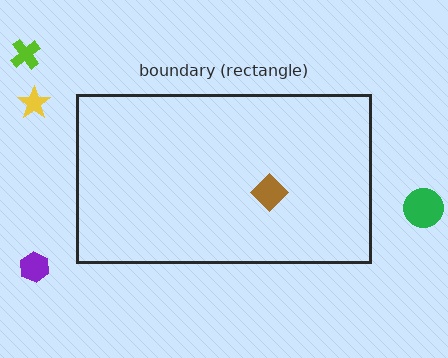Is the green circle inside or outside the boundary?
Outside.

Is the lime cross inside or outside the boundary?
Outside.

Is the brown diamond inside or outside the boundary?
Inside.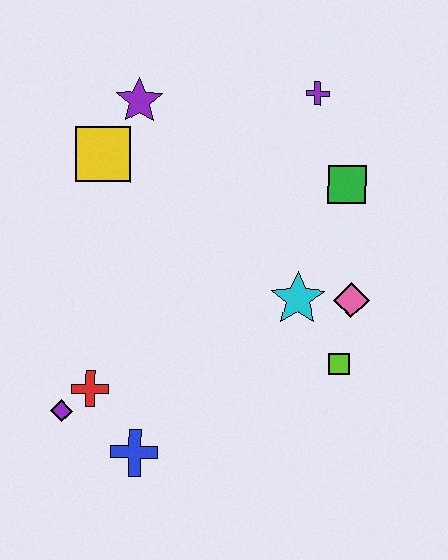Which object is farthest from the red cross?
The purple cross is farthest from the red cross.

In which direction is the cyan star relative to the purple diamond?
The cyan star is to the right of the purple diamond.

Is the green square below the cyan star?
No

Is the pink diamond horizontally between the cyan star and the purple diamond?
No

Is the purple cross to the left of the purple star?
No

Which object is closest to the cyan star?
The pink diamond is closest to the cyan star.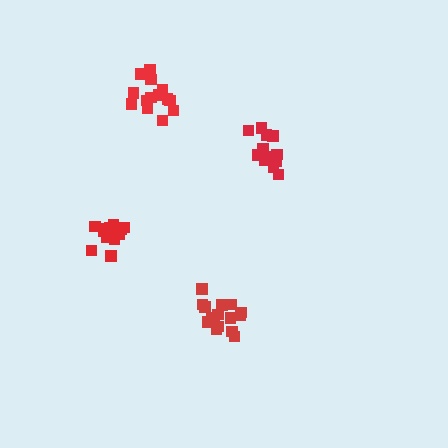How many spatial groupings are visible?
There are 4 spatial groupings.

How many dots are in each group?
Group 1: 12 dots, Group 2: 16 dots, Group 3: 15 dots, Group 4: 16 dots (59 total).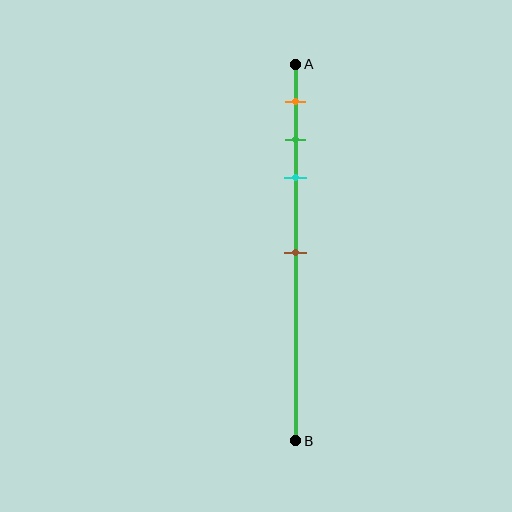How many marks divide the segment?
There are 4 marks dividing the segment.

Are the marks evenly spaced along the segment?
No, the marks are not evenly spaced.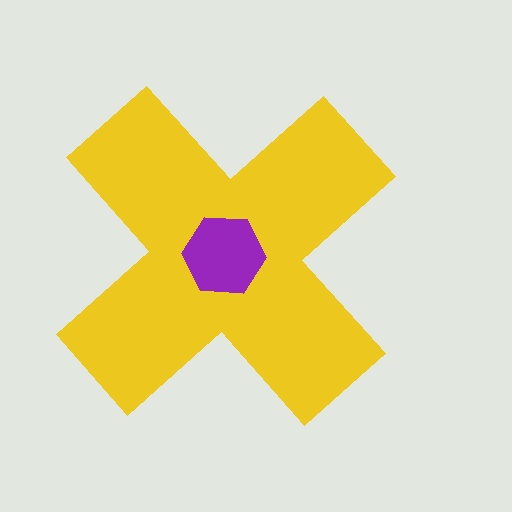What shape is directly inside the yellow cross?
The purple hexagon.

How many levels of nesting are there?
2.